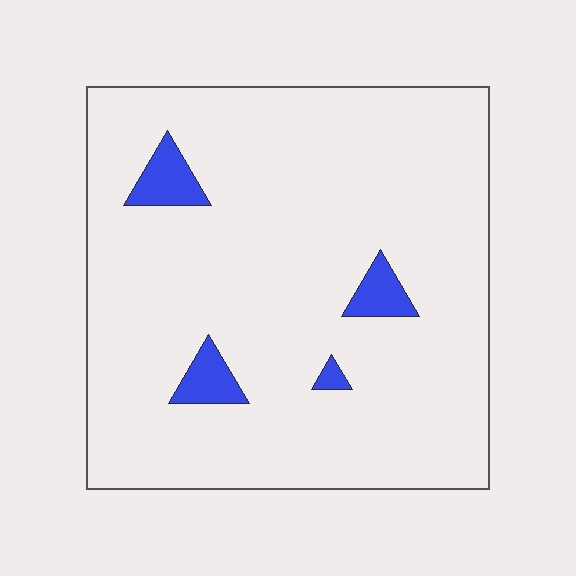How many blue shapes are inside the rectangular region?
4.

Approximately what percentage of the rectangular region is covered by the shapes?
Approximately 5%.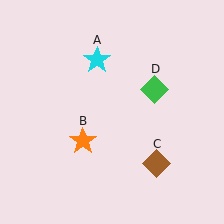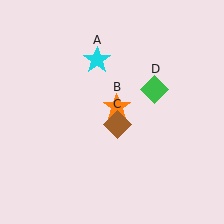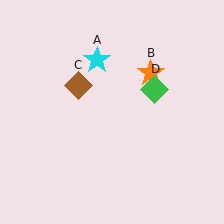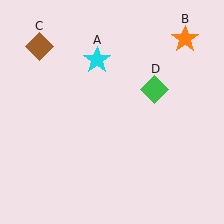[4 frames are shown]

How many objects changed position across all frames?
2 objects changed position: orange star (object B), brown diamond (object C).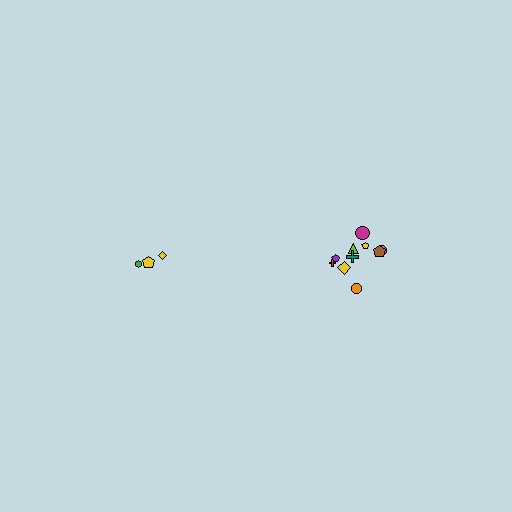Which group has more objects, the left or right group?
The right group.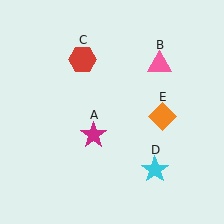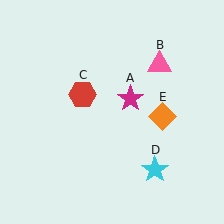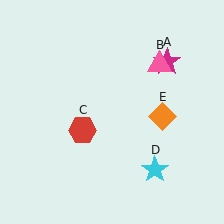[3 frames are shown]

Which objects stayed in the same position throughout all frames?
Pink triangle (object B) and cyan star (object D) and orange diamond (object E) remained stationary.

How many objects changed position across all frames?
2 objects changed position: magenta star (object A), red hexagon (object C).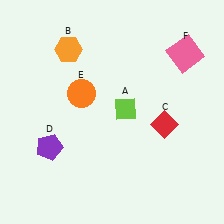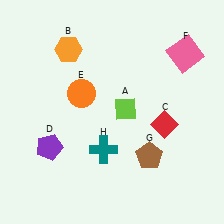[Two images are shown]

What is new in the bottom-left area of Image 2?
A teal cross (H) was added in the bottom-left area of Image 2.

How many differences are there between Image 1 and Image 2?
There are 2 differences between the two images.